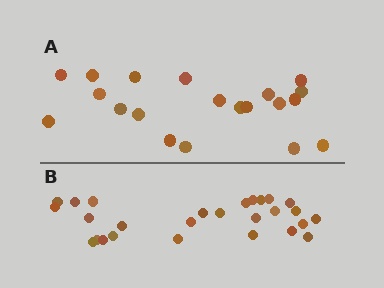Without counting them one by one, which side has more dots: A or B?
Region B (the bottom region) has more dots.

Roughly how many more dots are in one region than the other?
Region B has roughly 8 or so more dots than region A.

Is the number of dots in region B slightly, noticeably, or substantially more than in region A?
Region B has noticeably more, but not dramatically so. The ratio is roughly 1.4 to 1.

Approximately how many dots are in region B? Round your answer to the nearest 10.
About 30 dots. (The exact count is 27, which rounds to 30.)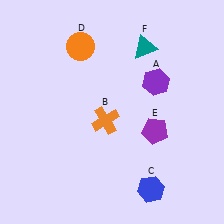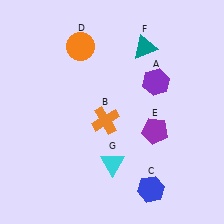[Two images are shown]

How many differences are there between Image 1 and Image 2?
There is 1 difference between the two images.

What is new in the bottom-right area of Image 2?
A cyan triangle (G) was added in the bottom-right area of Image 2.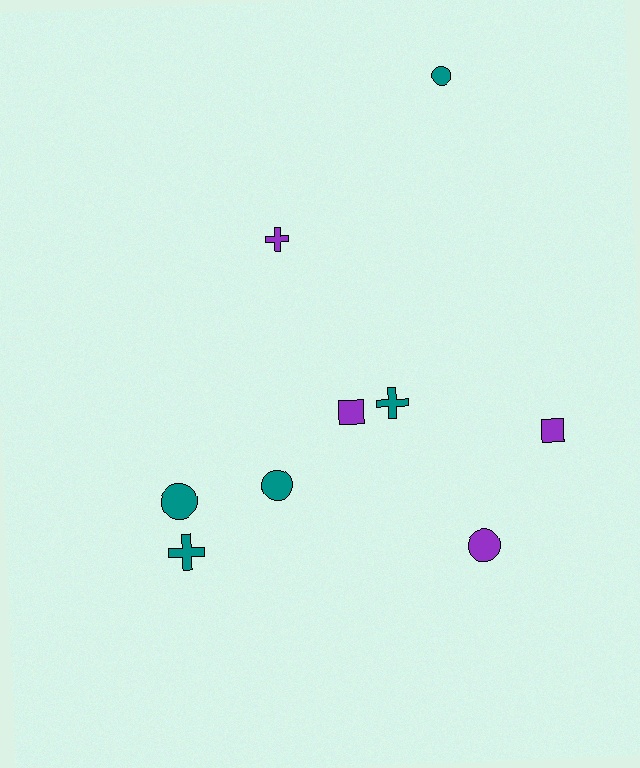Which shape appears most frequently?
Circle, with 4 objects.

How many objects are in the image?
There are 9 objects.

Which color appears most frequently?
Teal, with 5 objects.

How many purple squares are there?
There are 2 purple squares.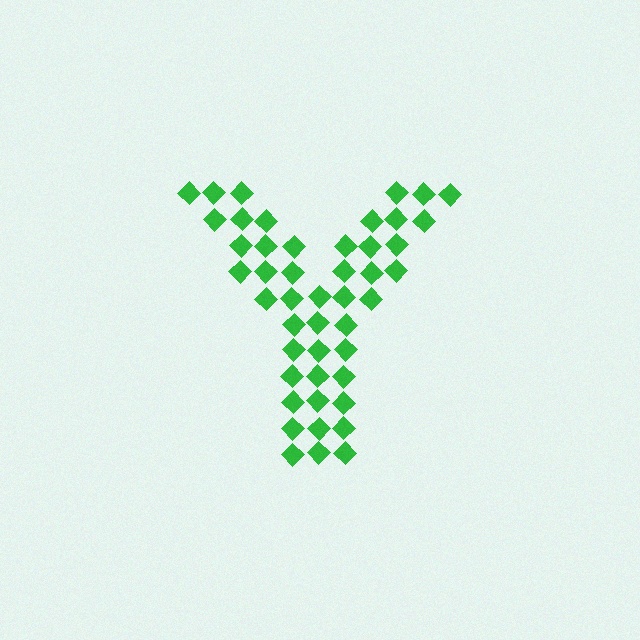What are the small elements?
The small elements are diamonds.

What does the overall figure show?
The overall figure shows the letter Y.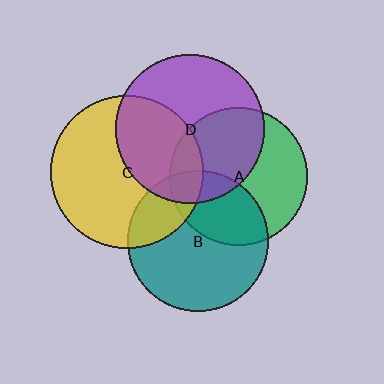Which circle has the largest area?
Circle C (yellow).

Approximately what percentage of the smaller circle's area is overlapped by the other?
Approximately 15%.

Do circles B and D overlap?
Yes.